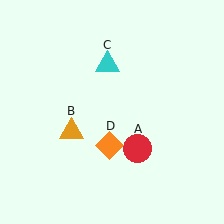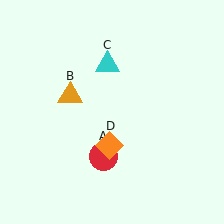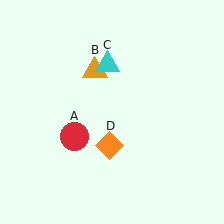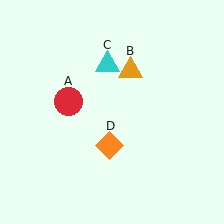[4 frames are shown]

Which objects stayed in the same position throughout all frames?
Cyan triangle (object C) and orange diamond (object D) remained stationary.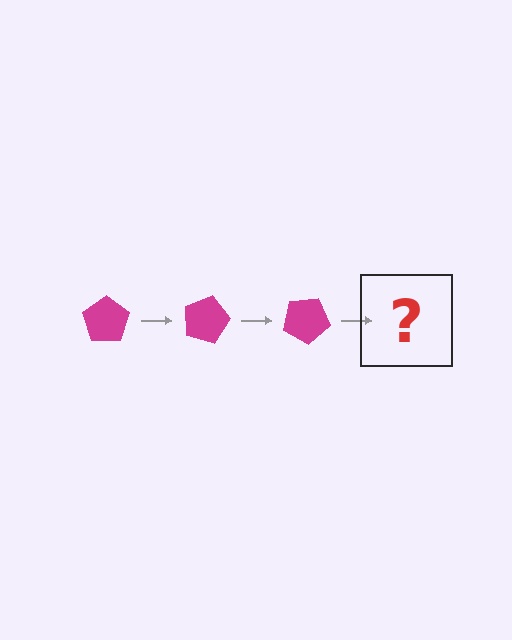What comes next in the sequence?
The next element should be a magenta pentagon rotated 45 degrees.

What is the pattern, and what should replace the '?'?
The pattern is that the pentagon rotates 15 degrees each step. The '?' should be a magenta pentagon rotated 45 degrees.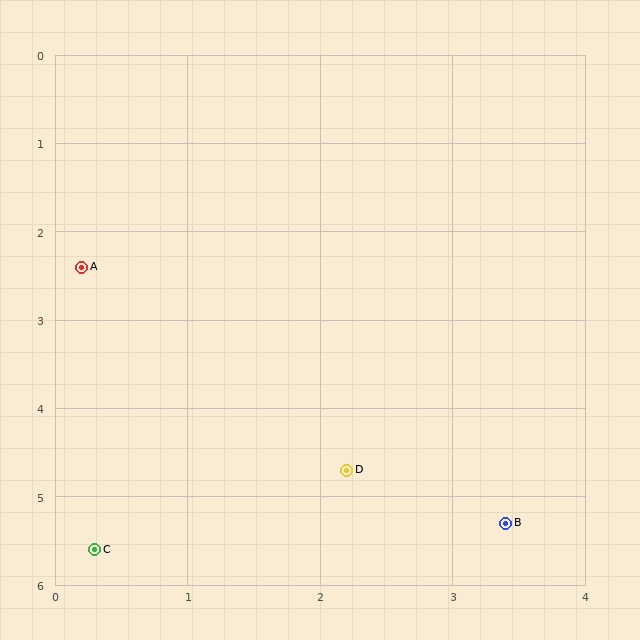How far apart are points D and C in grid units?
Points D and C are about 2.1 grid units apart.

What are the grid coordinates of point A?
Point A is at approximately (0.2, 2.4).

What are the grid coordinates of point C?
Point C is at approximately (0.3, 5.6).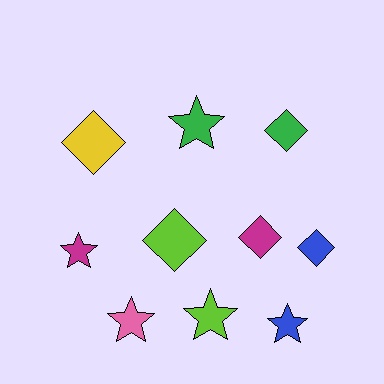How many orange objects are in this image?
There are no orange objects.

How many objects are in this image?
There are 10 objects.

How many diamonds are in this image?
There are 5 diamonds.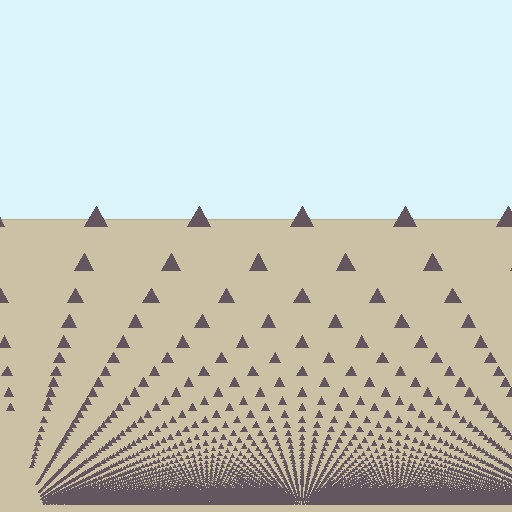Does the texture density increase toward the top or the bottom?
Density increases toward the bottom.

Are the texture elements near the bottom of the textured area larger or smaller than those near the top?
Smaller. The gradient is inverted — elements near the bottom are smaller and denser.